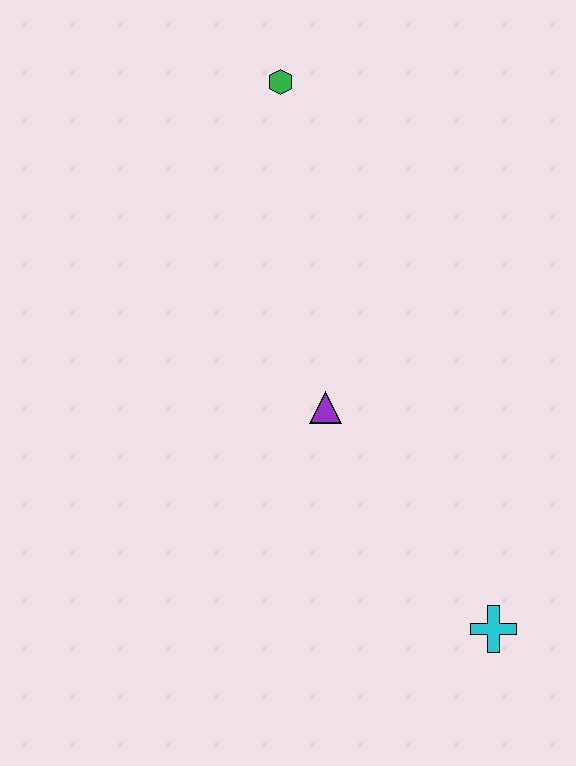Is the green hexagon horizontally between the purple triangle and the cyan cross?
No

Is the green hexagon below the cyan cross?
No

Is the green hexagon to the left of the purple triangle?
Yes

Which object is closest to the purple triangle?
The cyan cross is closest to the purple triangle.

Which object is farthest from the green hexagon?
The cyan cross is farthest from the green hexagon.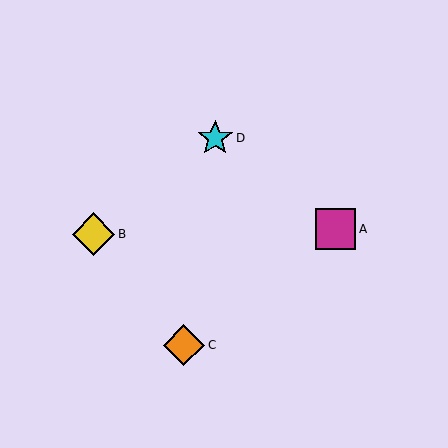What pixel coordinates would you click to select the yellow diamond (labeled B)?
Click at (93, 234) to select the yellow diamond B.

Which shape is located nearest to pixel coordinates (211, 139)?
The cyan star (labeled D) at (215, 138) is nearest to that location.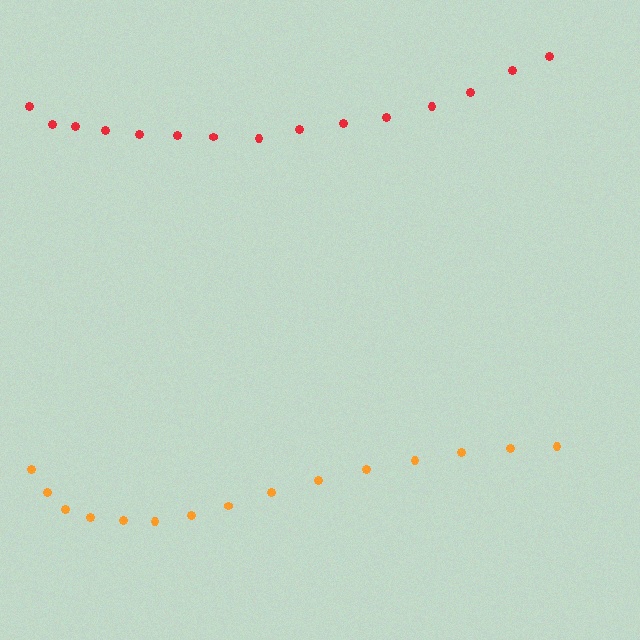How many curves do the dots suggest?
There are 2 distinct paths.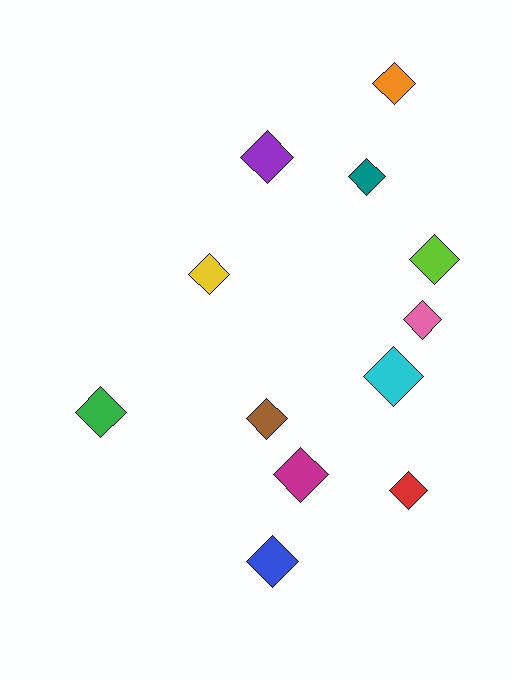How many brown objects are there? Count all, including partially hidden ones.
There is 1 brown object.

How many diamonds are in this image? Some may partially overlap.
There are 12 diamonds.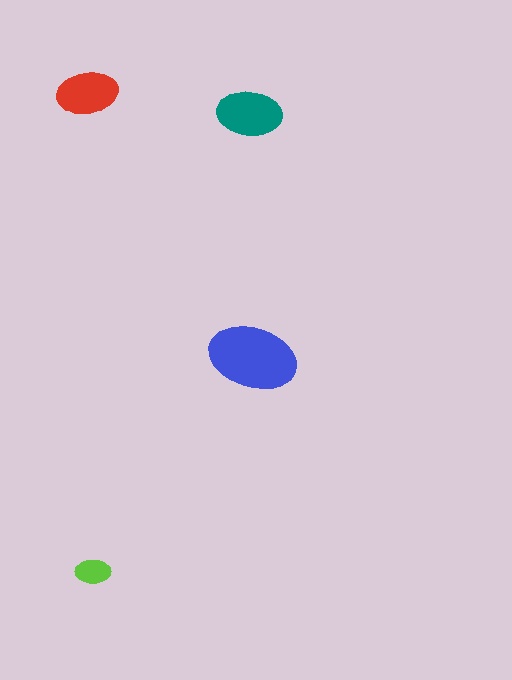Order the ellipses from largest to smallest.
the blue one, the teal one, the red one, the lime one.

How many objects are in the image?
There are 4 objects in the image.